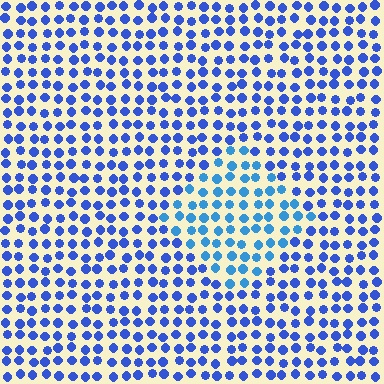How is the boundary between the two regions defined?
The boundary is defined purely by a slight shift in hue (about 24 degrees). Spacing, size, and orientation are identical on both sides.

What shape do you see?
I see a diamond.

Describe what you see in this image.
The image is filled with small blue elements in a uniform arrangement. A diamond-shaped region is visible where the elements are tinted to a slightly different hue, forming a subtle color boundary.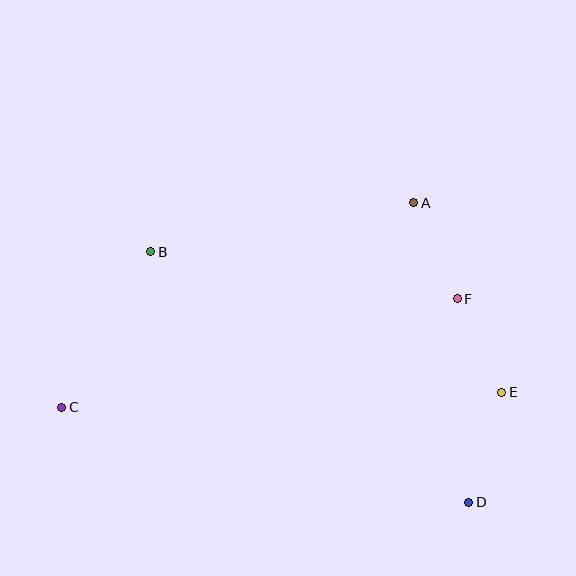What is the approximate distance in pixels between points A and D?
The distance between A and D is approximately 304 pixels.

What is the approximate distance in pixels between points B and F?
The distance between B and F is approximately 310 pixels.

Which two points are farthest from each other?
Points C and E are farthest from each other.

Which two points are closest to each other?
Points E and F are closest to each other.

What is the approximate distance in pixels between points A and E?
The distance between A and E is approximately 209 pixels.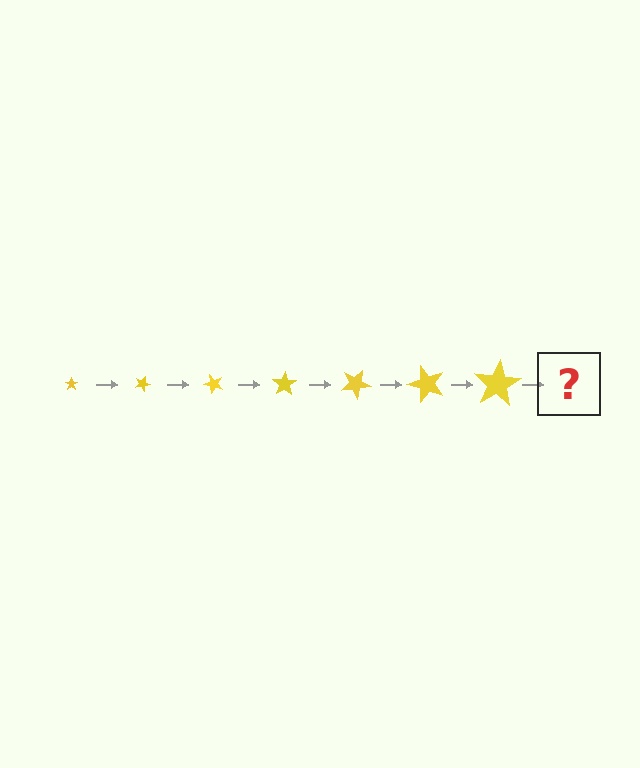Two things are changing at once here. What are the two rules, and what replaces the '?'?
The two rules are that the star grows larger each step and it rotates 25 degrees each step. The '?' should be a star, larger than the previous one and rotated 175 degrees from the start.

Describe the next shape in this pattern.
It should be a star, larger than the previous one and rotated 175 degrees from the start.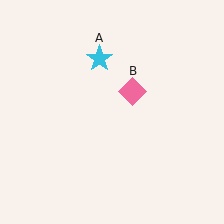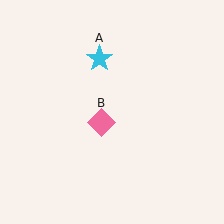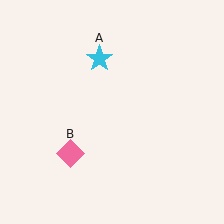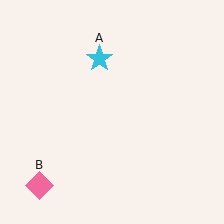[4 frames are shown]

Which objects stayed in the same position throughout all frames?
Cyan star (object A) remained stationary.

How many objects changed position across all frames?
1 object changed position: pink diamond (object B).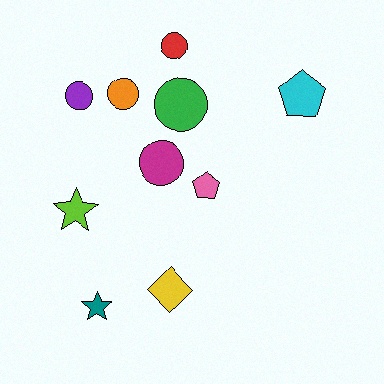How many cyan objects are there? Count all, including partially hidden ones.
There is 1 cyan object.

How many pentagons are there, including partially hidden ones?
There are 2 pentagons.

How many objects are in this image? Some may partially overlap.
There are 10 objects.